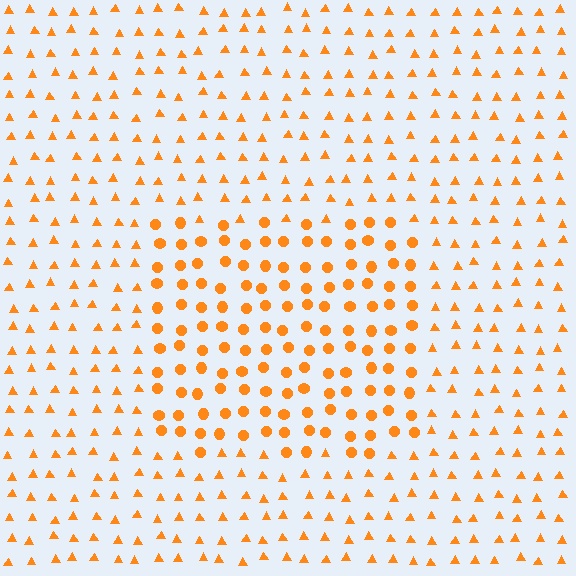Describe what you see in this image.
The image is filled with small orange elements arranged in a uniform grid. A rectangle-shaped region contains circles, while the surrounding area contains triangles. The boundary is defined purely by the change in element shape.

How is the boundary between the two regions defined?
The boundary is defined by a change in element shape: circles inside vs. triangles outside. All elements share the same color and spacing.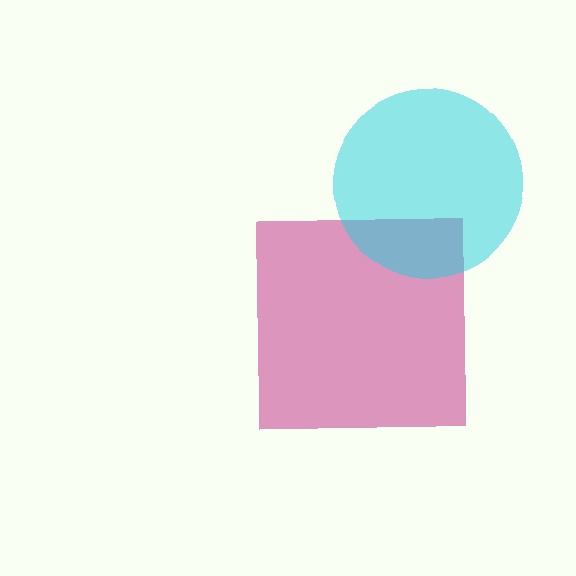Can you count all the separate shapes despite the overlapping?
Yes, there are 2 separate shapes.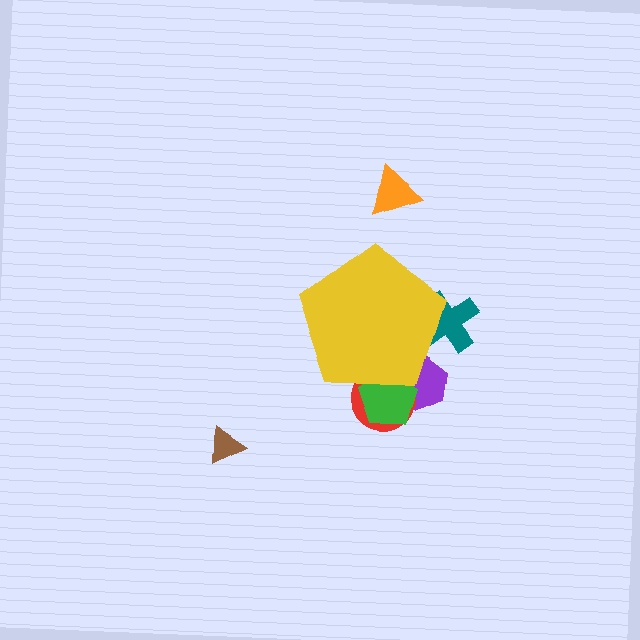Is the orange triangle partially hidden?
No, the orange triangle is fully visible.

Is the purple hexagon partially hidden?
Yes, the purple hexagon is partially hidden behind the yellow pentagon.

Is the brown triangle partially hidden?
No, the brown triangle is fully visible.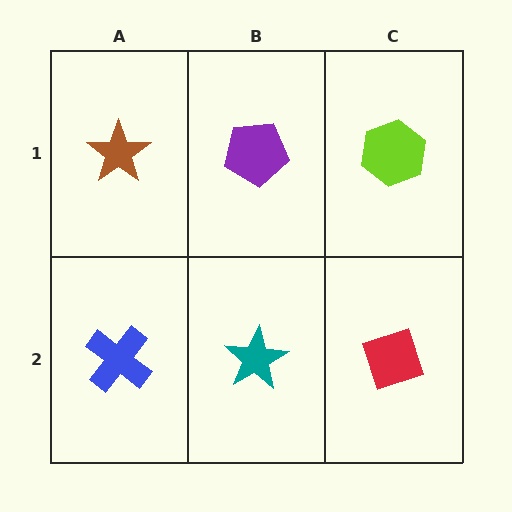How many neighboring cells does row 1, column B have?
3.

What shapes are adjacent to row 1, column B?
A teal star (row 2, column B), a brown star (row 1, column A), a lime hexagon (row 1, column C).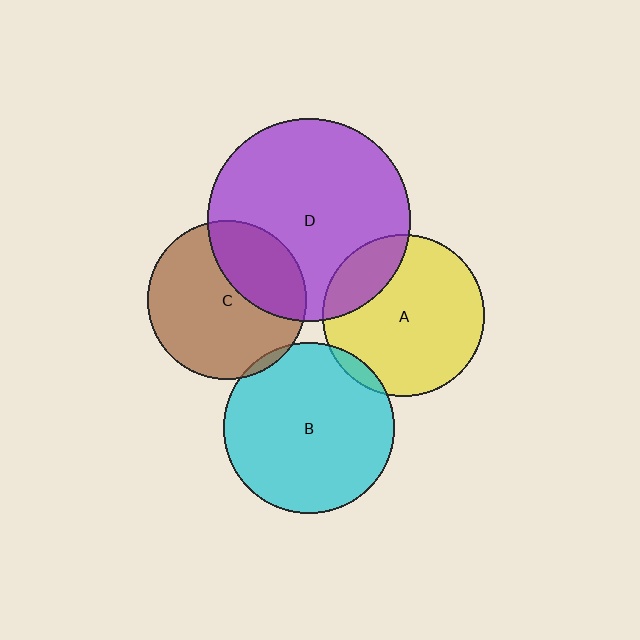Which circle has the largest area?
Circle D (purple).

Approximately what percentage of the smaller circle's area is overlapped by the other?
Approximately 20%.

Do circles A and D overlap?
Yes.